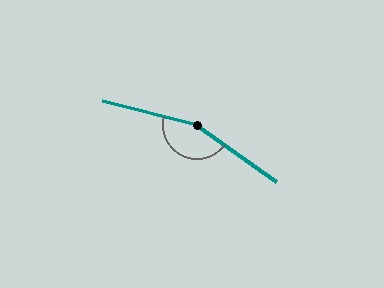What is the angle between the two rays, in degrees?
Approximately 159 degrees.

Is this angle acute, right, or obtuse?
It is obtuse.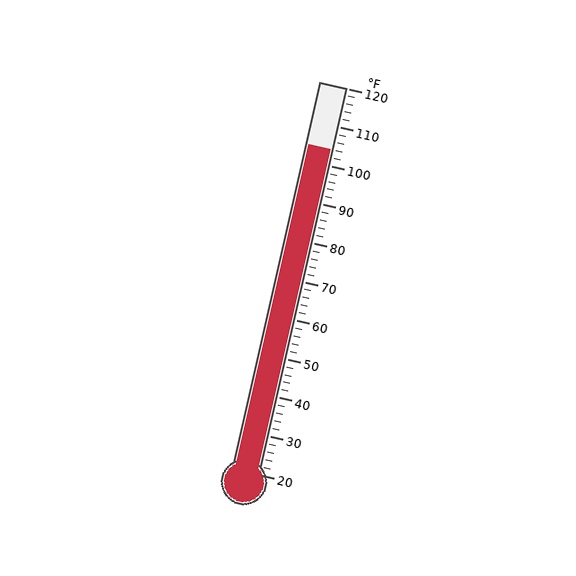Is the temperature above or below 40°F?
The temperature is above 40°F.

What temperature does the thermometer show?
The thermometer shows approximately 104°F.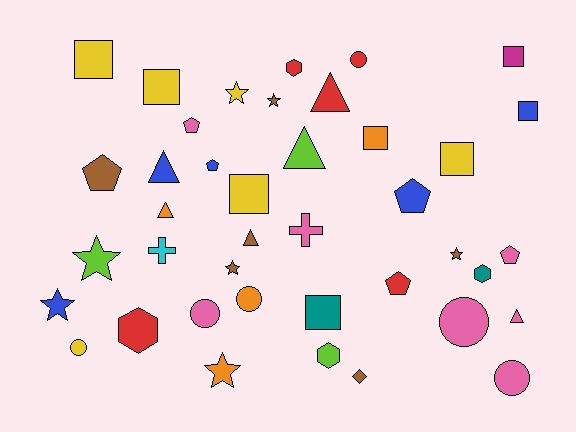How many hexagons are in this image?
There are 4 hexagons.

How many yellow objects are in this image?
There are 6 yellow objects.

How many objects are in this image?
There are 40 objects.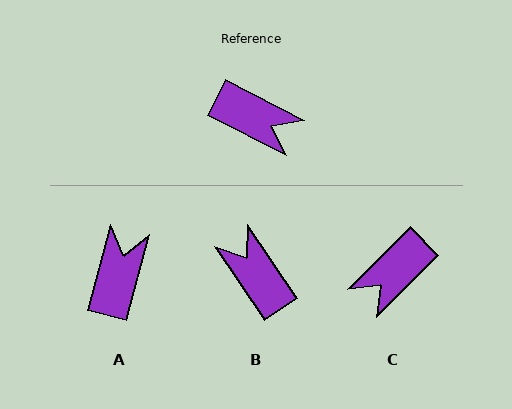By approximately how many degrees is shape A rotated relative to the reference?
Approximately 102 degrees counter-clockwise.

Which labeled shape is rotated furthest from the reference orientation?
B, about 151 degrees away.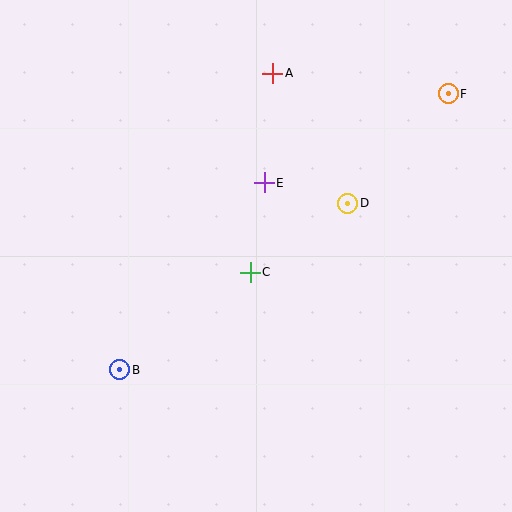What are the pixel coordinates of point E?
Point E is at (264, 183).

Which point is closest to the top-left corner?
Point A is closest to the top-left corner.